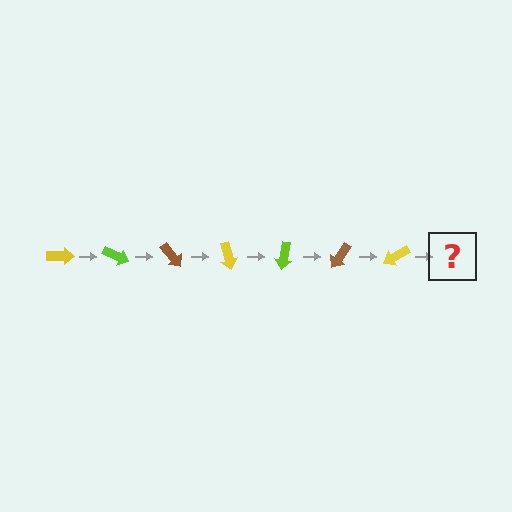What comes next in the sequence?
The next element should be a lime arrow, rotated 175 degrees from the start.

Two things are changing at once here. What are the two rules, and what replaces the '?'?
The two rules are that it rotates 25 degrees each step and the color cycles through yellow, lime, and brown. The '?' should be a lime arrow, rotated 175 degrees from the start.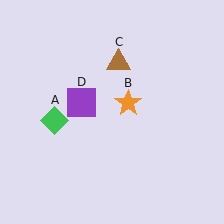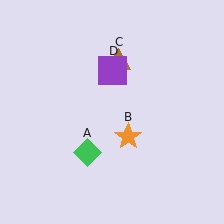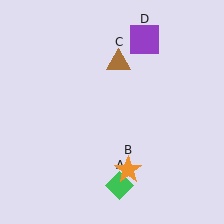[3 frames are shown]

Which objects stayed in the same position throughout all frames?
Brown triangle (object C) remained stationary.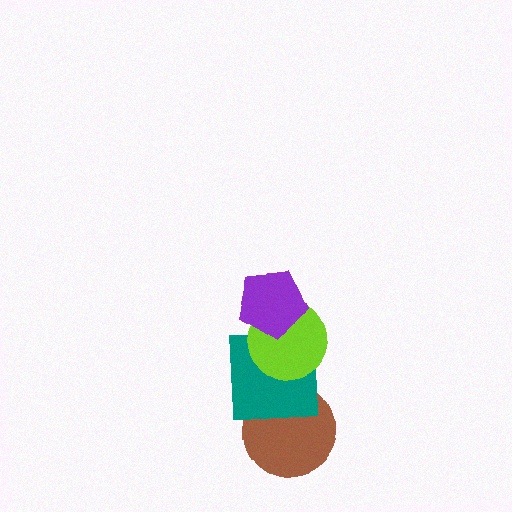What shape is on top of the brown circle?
The teal square is on top of the brown circle.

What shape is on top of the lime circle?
The purple pentagon is on top of the lime circle.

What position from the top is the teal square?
The teal square is 3rd from the top.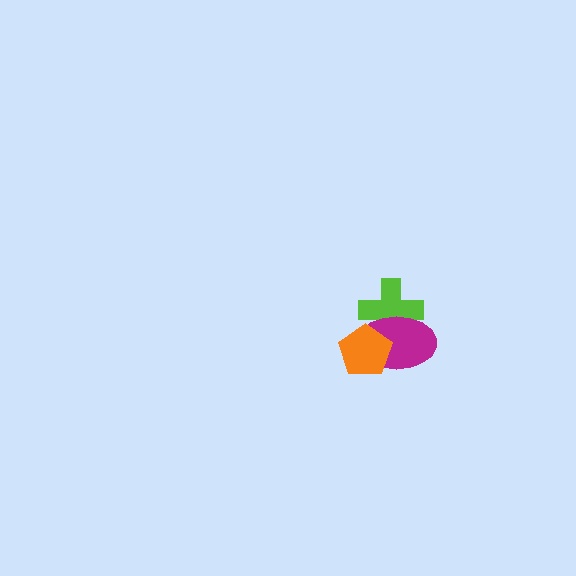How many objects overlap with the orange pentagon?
2 objects overlap with the orange pentagon.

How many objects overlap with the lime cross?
2 objects overlap with the lime cross.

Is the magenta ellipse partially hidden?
Yes, it is partially covered by another shape.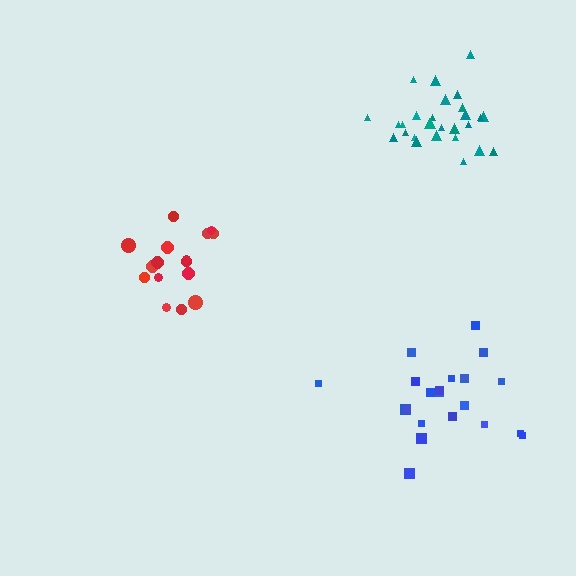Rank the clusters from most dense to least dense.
teal, blue, red.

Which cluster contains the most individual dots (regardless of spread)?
Teal (28).